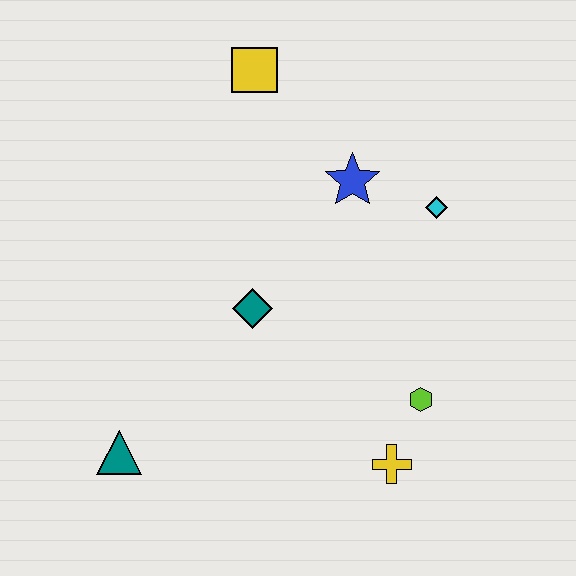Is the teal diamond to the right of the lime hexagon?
No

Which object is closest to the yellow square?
The blue star is closest to the yellow square.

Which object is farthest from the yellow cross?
The yellow square is farthest from the yellow cross.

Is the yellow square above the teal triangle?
Yes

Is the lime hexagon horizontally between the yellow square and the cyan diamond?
Yes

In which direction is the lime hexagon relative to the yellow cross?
The lime hexagon is above the yellow cross.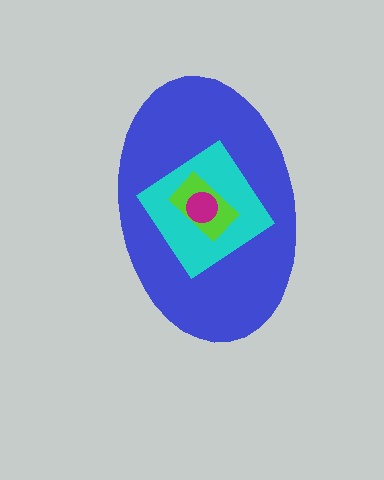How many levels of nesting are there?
4.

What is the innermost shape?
The magenta circle.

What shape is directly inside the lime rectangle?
The magenta circle.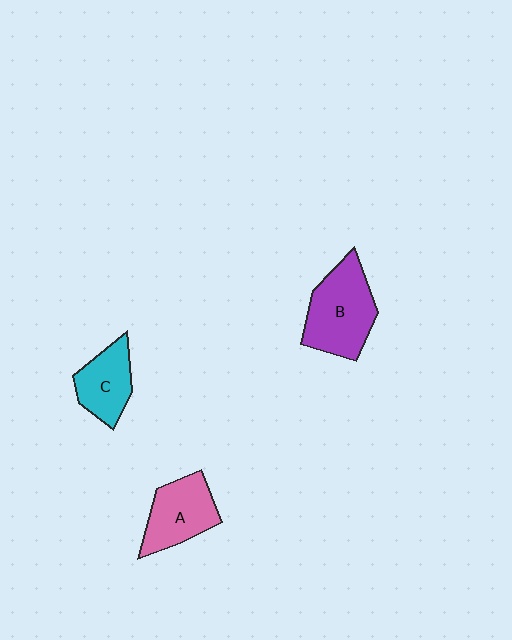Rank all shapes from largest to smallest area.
From largest to smallest: B (purple), A (pink), C (cyan).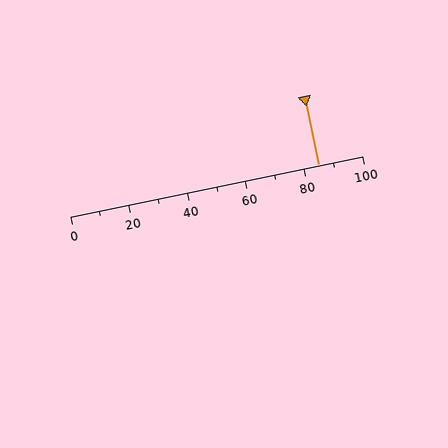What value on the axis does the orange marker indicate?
The marker indicates approximately 85.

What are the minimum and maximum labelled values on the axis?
The axis runs from 0 to 100.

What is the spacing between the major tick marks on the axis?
The major ticks are spaced 20 apart.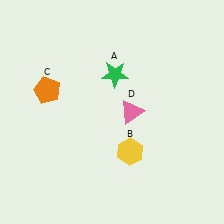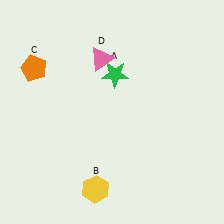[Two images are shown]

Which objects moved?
The objects that moved are: the yellow hexagon (B), the orange pentagon (C), the pink triangle (D).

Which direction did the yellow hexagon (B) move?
The yellow hexagon (B) moved down.